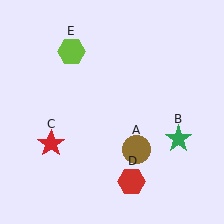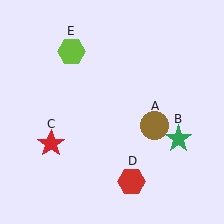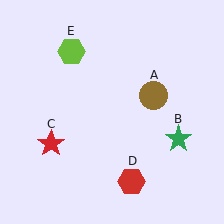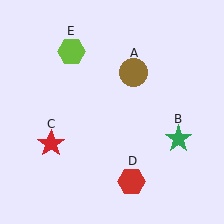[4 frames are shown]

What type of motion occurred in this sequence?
The brown circle (object A) rotated counterclockwise around the center of the scene.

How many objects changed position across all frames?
1 object changed position: brown circle (object A).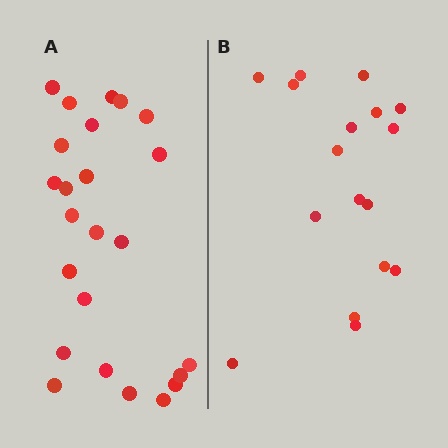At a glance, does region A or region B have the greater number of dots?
Region A (the left region) has more dots.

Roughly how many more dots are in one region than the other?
Region A has roughly 8 or so more dots than region B.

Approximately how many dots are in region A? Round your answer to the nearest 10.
About 20 dots. (The exact count is 24, which rounds to 20.)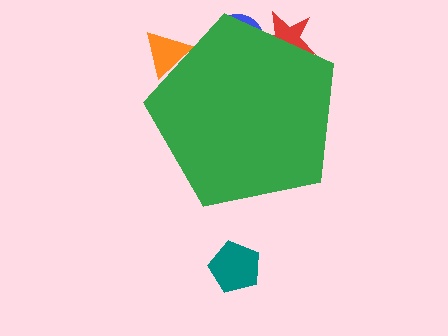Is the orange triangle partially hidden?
Yes, the orange triangle is partially hidden behind the green pentagon.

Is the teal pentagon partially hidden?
No, the teal pentagon is fully visible.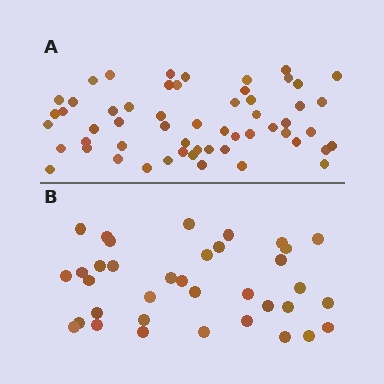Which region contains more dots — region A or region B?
Region A (the top region) has more dots.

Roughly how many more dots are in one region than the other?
Region A has approximately 20 more dots than region B.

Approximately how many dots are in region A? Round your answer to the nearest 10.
About 60 dots. (The exact count is 56, which rounds to 60.)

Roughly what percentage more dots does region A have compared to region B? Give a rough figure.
About 55% more.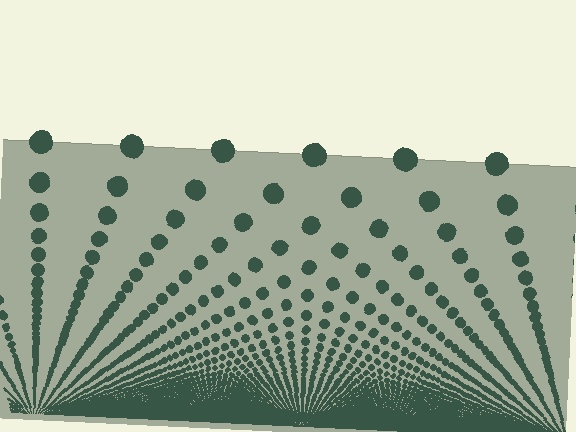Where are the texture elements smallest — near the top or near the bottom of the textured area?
Near the bottom.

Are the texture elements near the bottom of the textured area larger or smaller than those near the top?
Smaller. The gradient is inverted — elements near the bottom are smaller and denser.